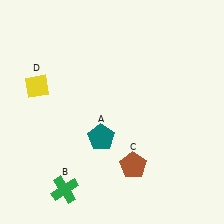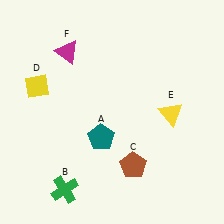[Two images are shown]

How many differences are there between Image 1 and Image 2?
There are 2 differences between the two images.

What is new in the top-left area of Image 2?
A magenta triangle (F) was added in the top-left area of Image 2.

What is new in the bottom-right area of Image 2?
A yellow triangle (E) was added in the bottom-right area of Image 2.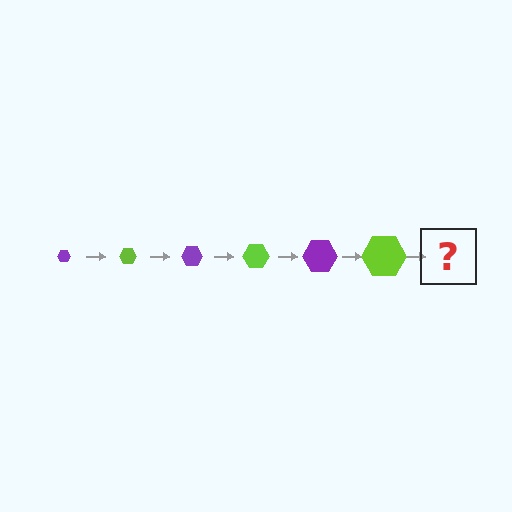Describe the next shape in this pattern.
It should be a purple hexagon, larger than the previous one.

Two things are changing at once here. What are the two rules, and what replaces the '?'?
The two rules are that the hexagon grows larger each step and the color cycles through purple and lime. The '?' should be a purple hexagon, larger than the previous one.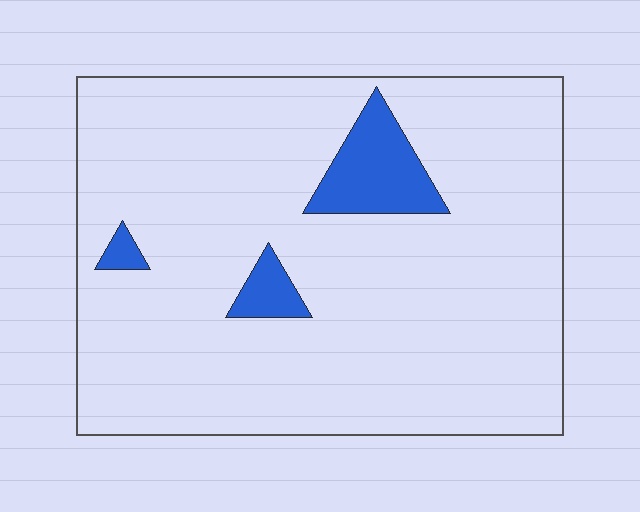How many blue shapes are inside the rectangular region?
3.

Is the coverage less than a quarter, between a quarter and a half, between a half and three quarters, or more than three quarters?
Less than a quarter.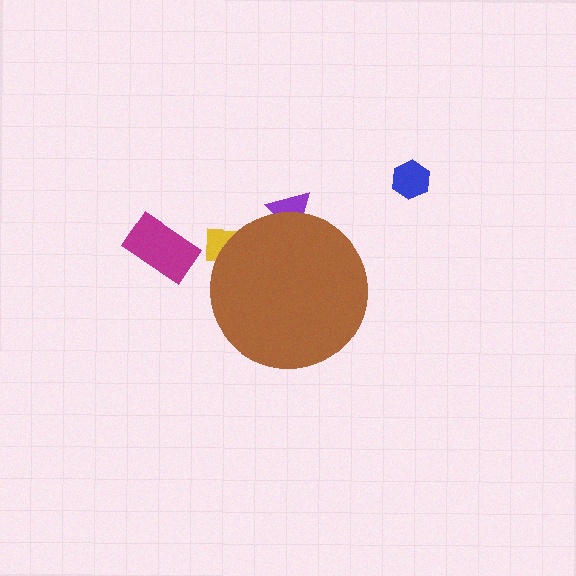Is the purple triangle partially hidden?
Yes, the purple triangle is partially hidden behind the brown circle.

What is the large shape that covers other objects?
A brown circle.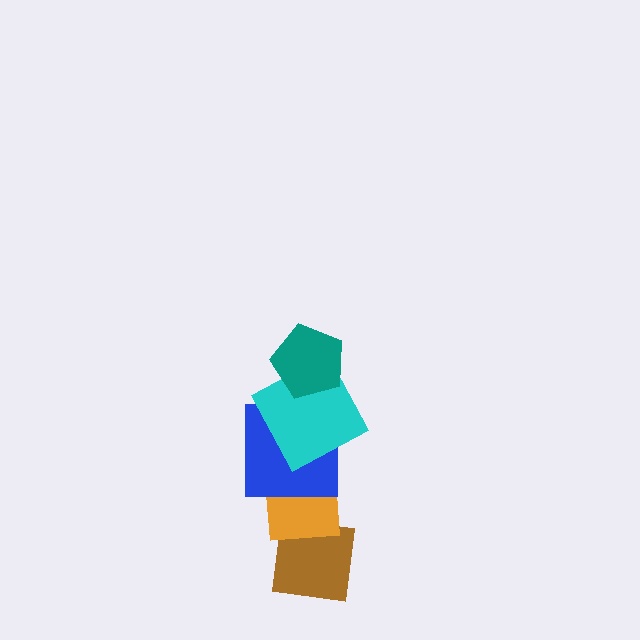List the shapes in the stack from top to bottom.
From top to bottom: the teal pentagon, the cyan square, the blue square, the orange square, the brown square.